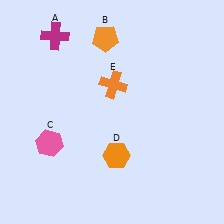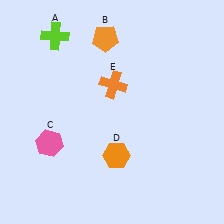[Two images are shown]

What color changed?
The cross (A) changed from magenta in Image 1 to lime in Image 2.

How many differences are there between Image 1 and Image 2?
There is 1 difference between the two images.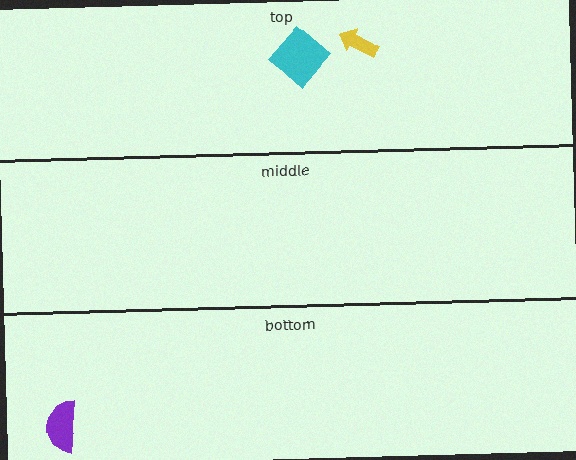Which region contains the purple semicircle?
The bottom region.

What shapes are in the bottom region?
The purple semicircle.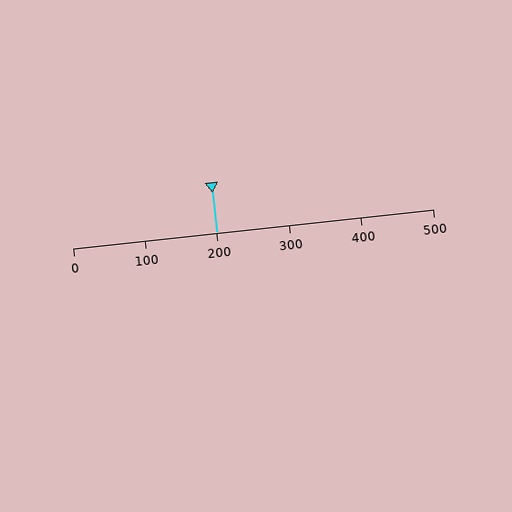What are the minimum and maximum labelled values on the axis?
The axis runs from 0 to 500.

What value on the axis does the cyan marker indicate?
The marker indicates approximately 200.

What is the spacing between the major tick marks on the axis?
The major ticks are spaced 100 apart.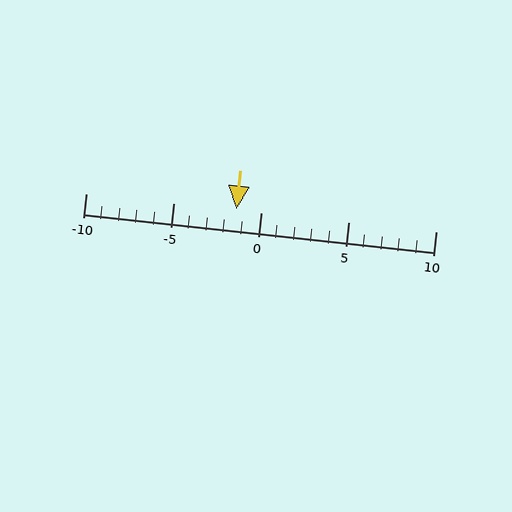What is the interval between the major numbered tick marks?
The major tick marks are spaced 5 units apart.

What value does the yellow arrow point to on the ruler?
The yellow arrow points to approximately -1.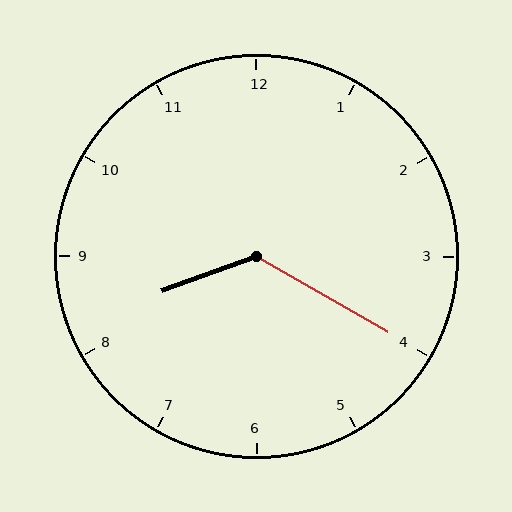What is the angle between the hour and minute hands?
Approximately 130 degrees.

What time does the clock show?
8:20.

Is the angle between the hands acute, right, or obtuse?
It is obtuse.